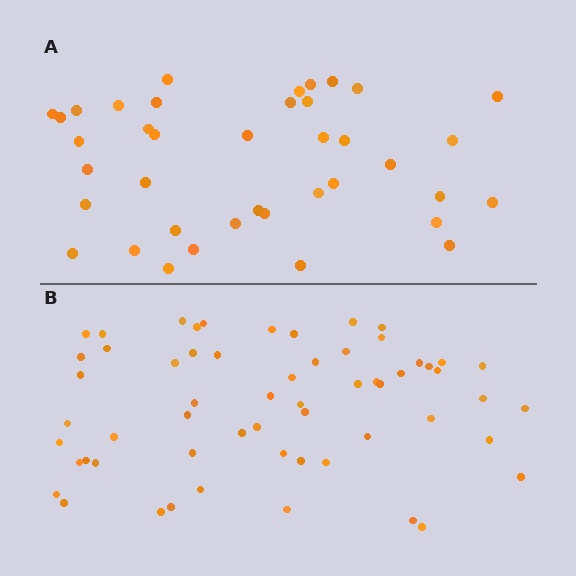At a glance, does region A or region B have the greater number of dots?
Region B (the bottom region) has more dots.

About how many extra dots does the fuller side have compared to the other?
Region B has approximately 20 more dots than region A.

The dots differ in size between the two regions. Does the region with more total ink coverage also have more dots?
No. Region A has more total ink coverage because its dots are larger, but region B actually contains more individual dots. Total area can be misleading — the number of items is what matters here.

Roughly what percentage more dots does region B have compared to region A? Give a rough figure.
About 50% more.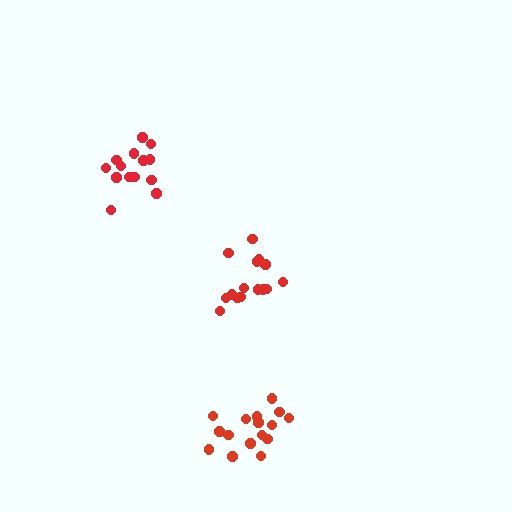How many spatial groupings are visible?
There are 3 spatial groupings.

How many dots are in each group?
Group 1: 14 dots, Group 2: 15 dots, Group 3: 16 dots (45 total).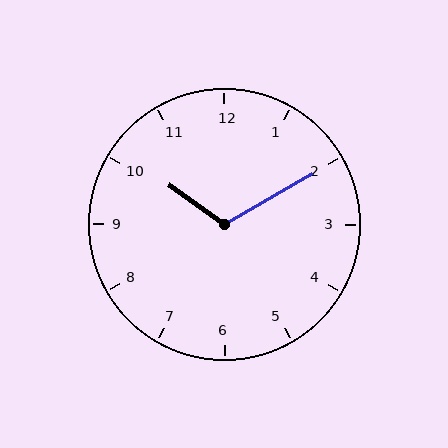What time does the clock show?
10:10.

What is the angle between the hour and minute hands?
Approximately 115 degrees.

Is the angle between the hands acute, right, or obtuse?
It is obtuse.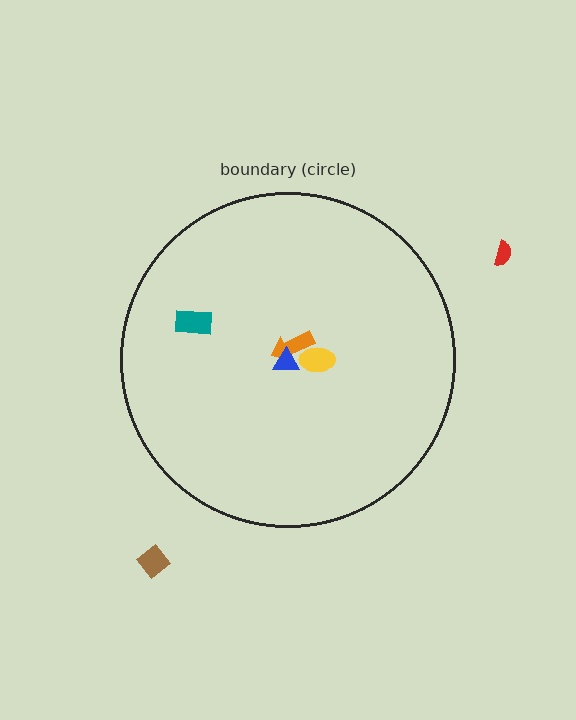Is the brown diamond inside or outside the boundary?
Outside.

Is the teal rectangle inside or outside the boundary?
Inside.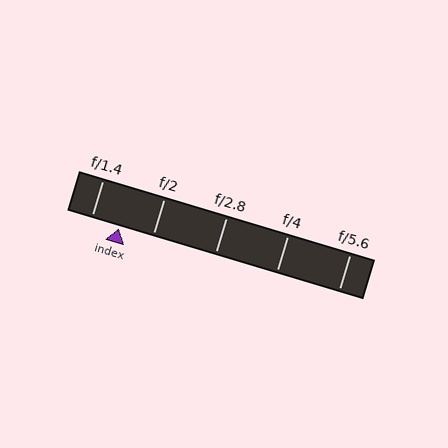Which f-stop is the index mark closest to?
The index mark is closest to f/1.4.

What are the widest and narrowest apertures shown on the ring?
The widest aperture shown is f/1.4 and the narrowest is f/5.6.